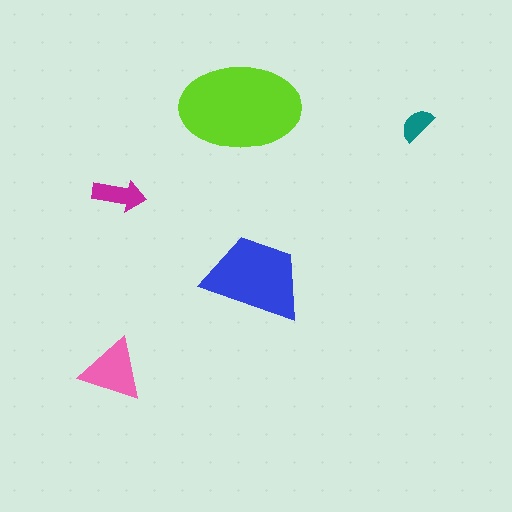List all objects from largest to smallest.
The lime ellipse, the blue trapezoid, the pink triangle, the magenta arrow, the teal semicircle.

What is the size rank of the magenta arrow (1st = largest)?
4th.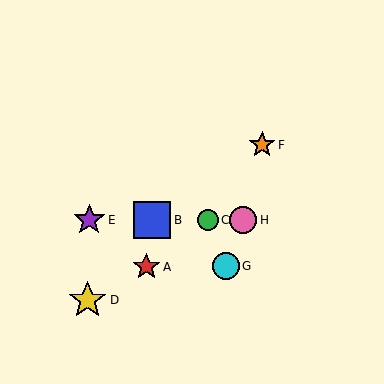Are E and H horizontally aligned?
Yes, both are at y≈220.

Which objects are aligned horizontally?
Objects B, C, E, H are aligned horizontally.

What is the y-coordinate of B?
Object B is at y≈220.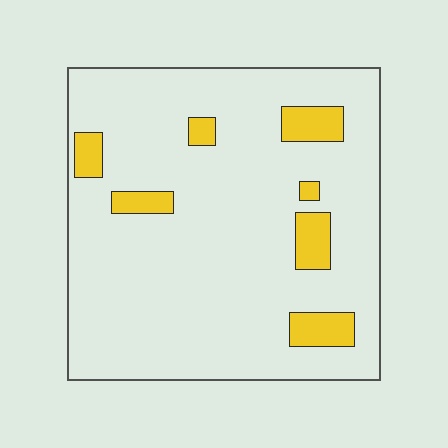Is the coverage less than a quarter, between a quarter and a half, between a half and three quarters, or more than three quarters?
Less than a quarter.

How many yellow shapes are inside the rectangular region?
7.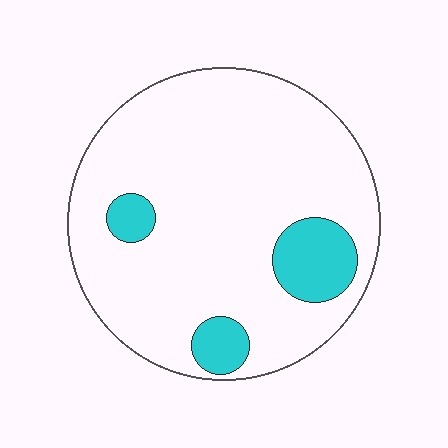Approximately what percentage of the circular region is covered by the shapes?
Approximately 15%.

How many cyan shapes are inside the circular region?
3.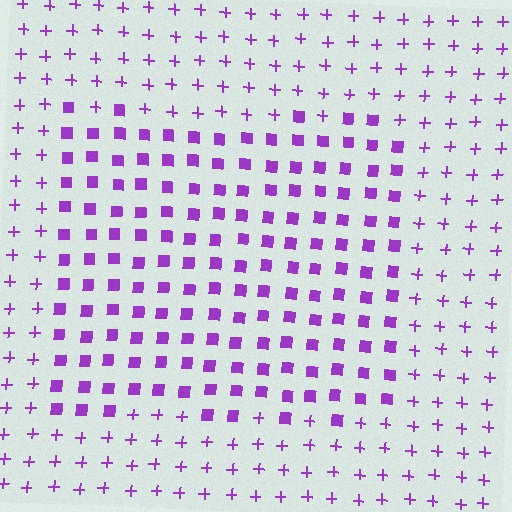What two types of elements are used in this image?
The image uses squares inside the rectangle region and plus signs outside it.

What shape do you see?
I see a rectangle.